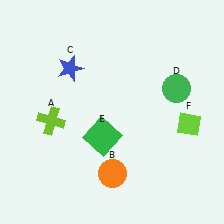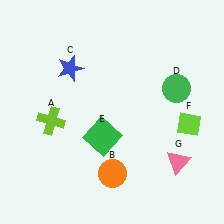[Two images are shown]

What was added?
A pink triangle (G) was added in Image 2.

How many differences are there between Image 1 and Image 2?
There is 1 difference between the two images.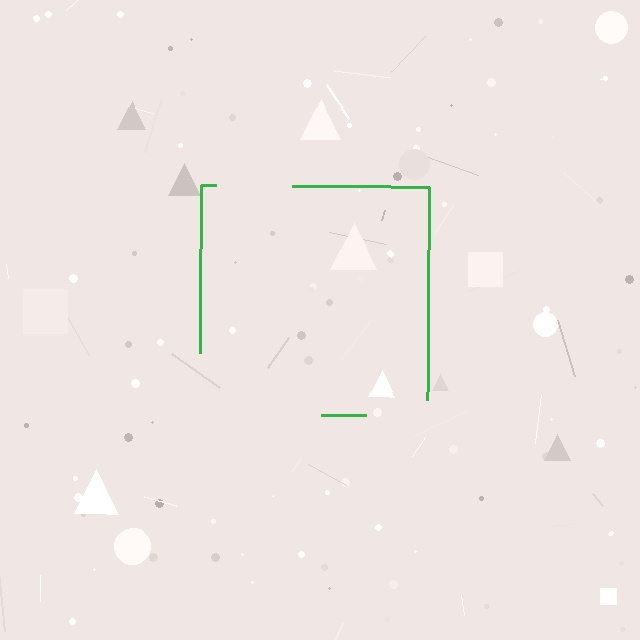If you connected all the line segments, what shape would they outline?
They would outline a square.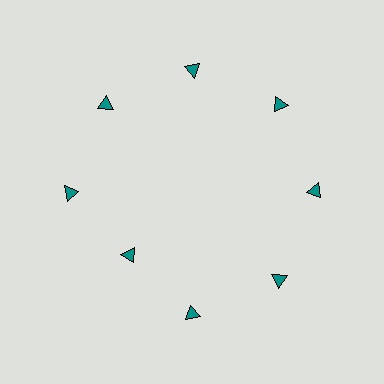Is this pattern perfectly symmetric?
No. The 8 teal triangles are arranged in a ring, but one element near the 8 o'clock position is pulled inward toward the center, breaking the 8-fold rotational symmetry.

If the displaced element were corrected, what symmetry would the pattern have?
It would have 8-fold rotational symmetry — the pattern would map onto itself every 45 degrees.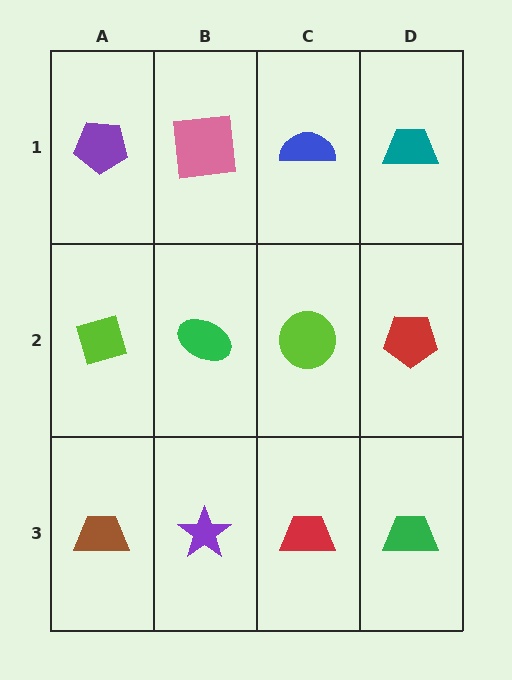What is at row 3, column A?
A brown trapezoid.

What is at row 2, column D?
A red pentagon.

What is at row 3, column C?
A red trapezoid.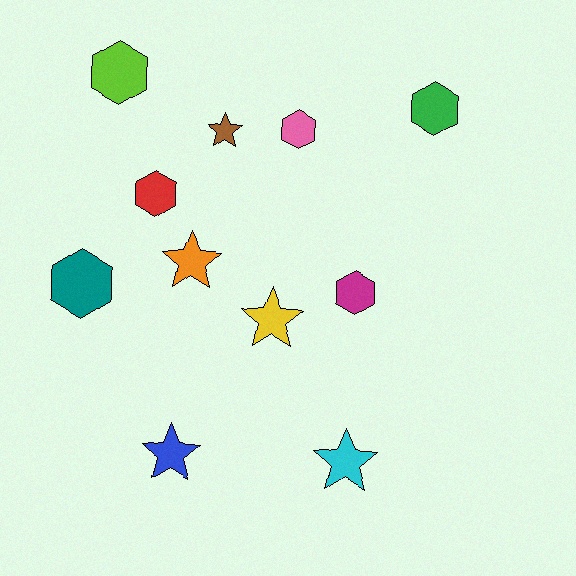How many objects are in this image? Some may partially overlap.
There are 11 objects.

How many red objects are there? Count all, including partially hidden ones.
There is 1 red object.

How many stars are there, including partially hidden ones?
There are 5 stars.